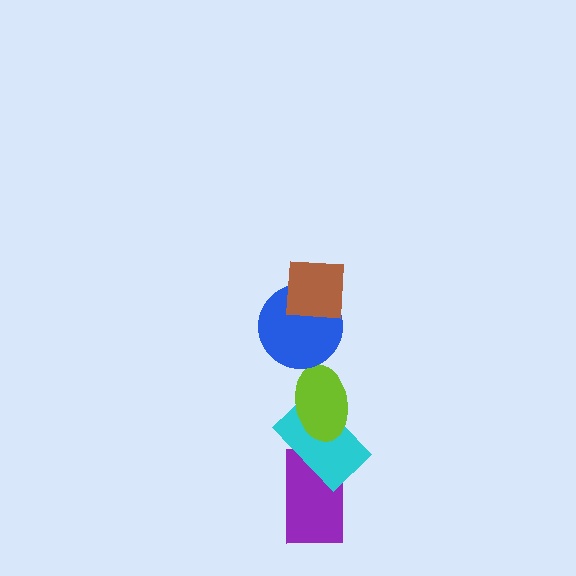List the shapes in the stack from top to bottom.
From top to bottom: the brown square, the blue circle, the lime ellipse, the cyan rectangle, the purple rectangle.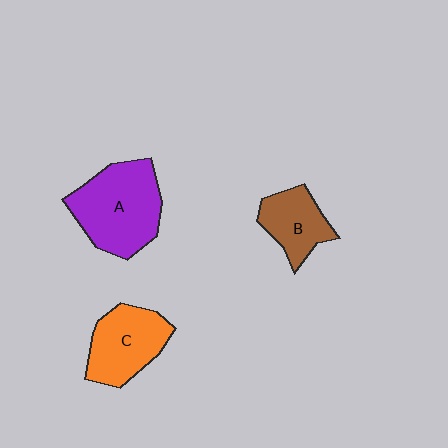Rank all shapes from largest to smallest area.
From largest to smallest: A (purple), C (orange), B (brown).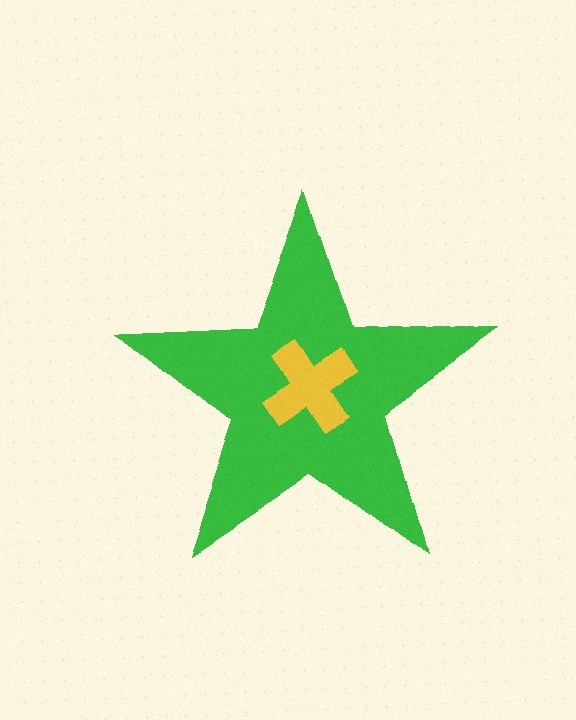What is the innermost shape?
The yellow cross.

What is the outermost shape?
The green star.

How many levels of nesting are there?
2.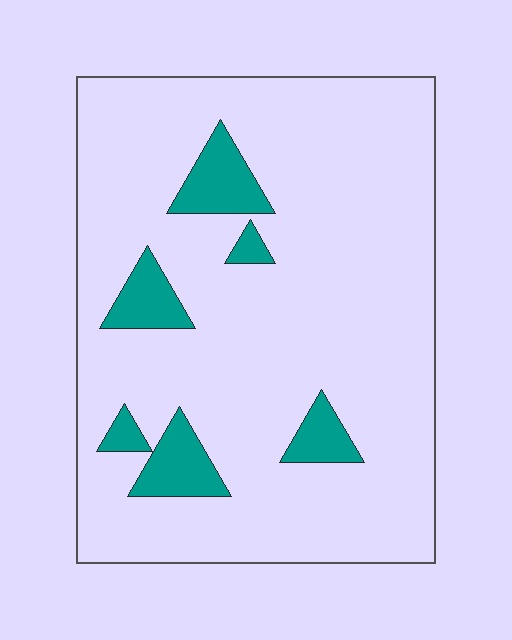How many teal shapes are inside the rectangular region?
6.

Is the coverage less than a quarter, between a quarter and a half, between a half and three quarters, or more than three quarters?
Less than a quarter.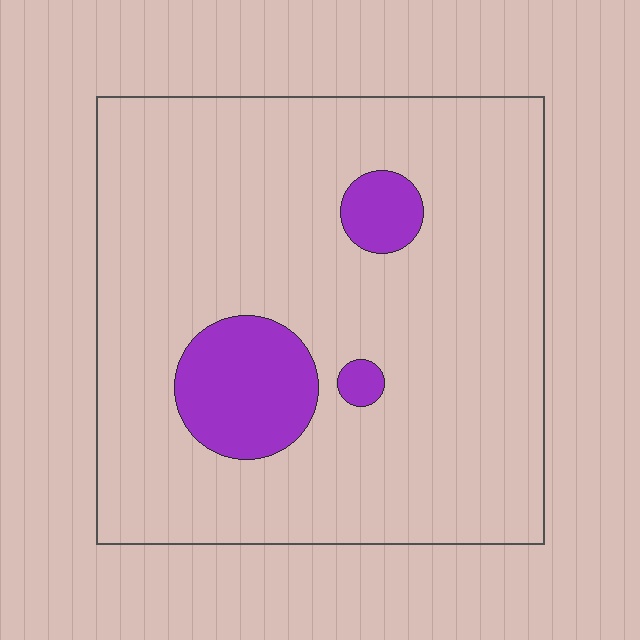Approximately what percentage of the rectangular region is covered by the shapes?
Approximately 10%.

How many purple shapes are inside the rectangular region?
3.